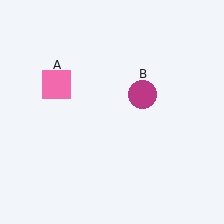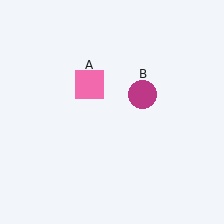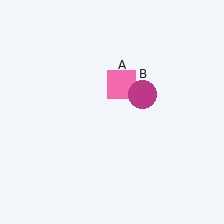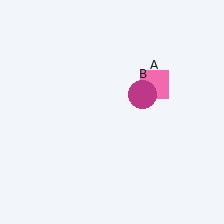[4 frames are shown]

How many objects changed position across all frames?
1 object changed position: pink square (object A).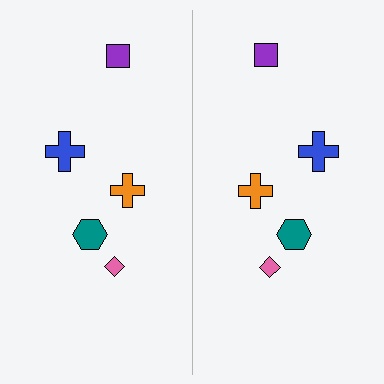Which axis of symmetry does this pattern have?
The pattern has a vertical axis of symmetry running through the center of the image.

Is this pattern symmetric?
Yes, this pattern has bilateral (reflection) symmetry.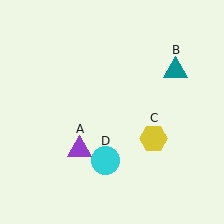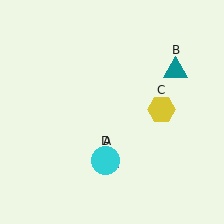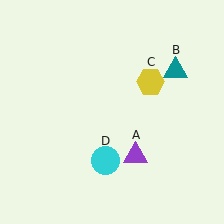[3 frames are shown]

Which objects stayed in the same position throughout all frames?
Teal triangle (object B) and cyan circle (object D) remained stationary.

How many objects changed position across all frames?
2 objects changed position: purple triangle (object A), yellow hexagon (object C).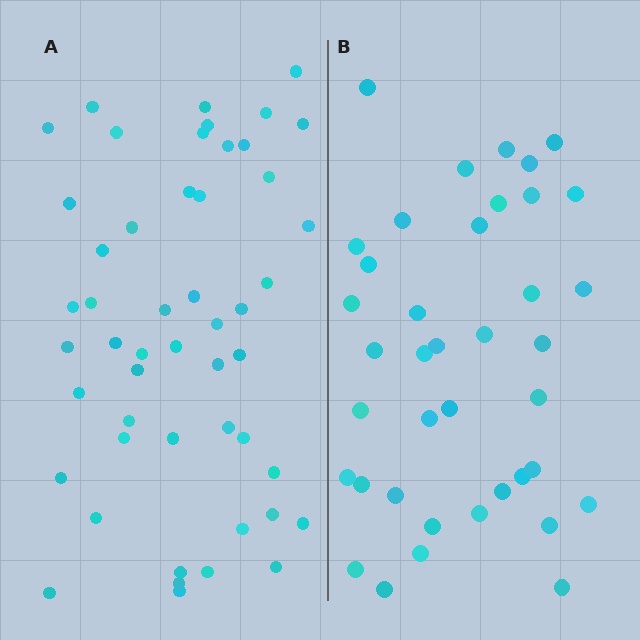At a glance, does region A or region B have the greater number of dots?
Region A (the left region) has more dots.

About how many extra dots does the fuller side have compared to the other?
Region A has roughly 12 or so more dots than region B.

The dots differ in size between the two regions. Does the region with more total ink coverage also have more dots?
No. Region B has more total ink coverage because its dots are larger, but region A actually contains more individual dots. Total area can be misleading — the number of items is what matters here.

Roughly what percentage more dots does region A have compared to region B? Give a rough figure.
About 30% more.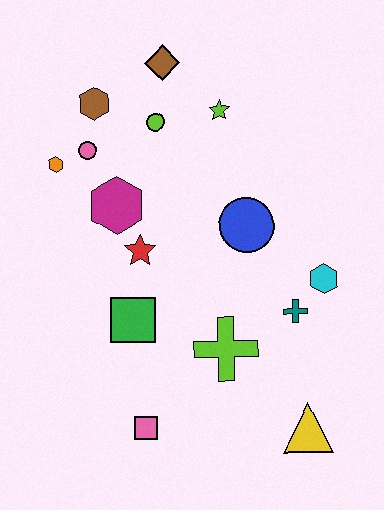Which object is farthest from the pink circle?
The yellow triangle is farthest from the pink circle.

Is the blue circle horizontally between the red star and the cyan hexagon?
Yes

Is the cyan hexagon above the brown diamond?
No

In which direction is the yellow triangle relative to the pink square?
The yellow triangle is to the right of the pink square.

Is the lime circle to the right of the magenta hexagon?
Yes